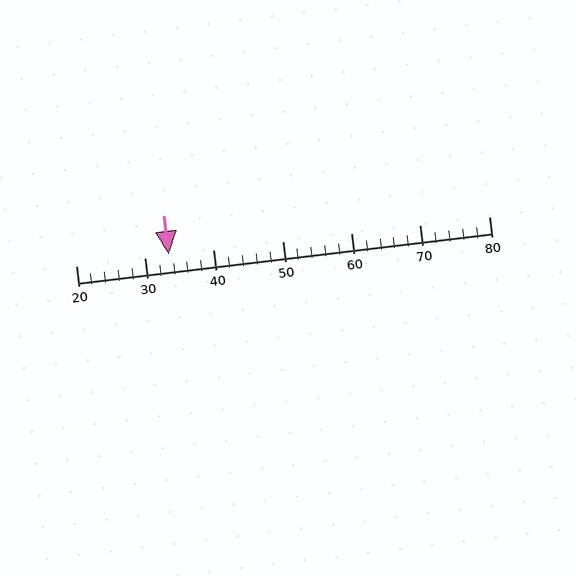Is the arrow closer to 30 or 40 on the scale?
The arrow is closer to 30.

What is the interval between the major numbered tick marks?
The major tick marks are spaced 10 units apart.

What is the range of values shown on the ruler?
The ruler shows values from 20 to 80.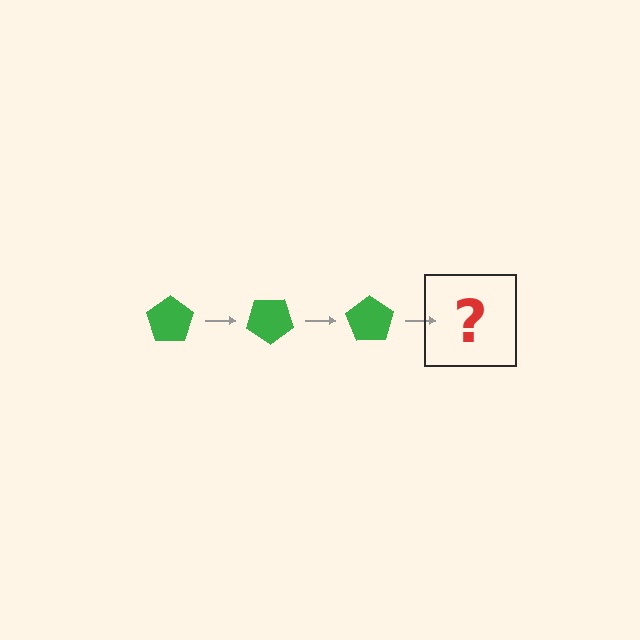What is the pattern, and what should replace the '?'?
The pattern is that the pentagon rotates 35 degrees each step. The '?' should be a green pentagon rotated 105 degrees.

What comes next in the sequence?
The next element should be a green pentagon rotated 105 degrees.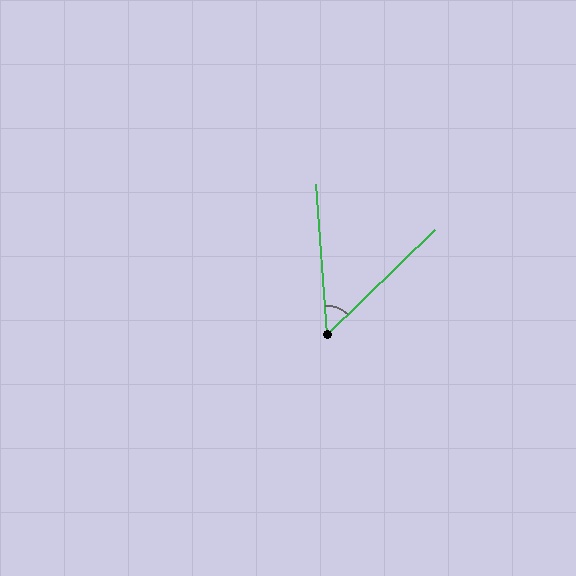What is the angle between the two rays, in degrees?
Approximately 50 degrees.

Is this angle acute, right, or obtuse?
It is acute.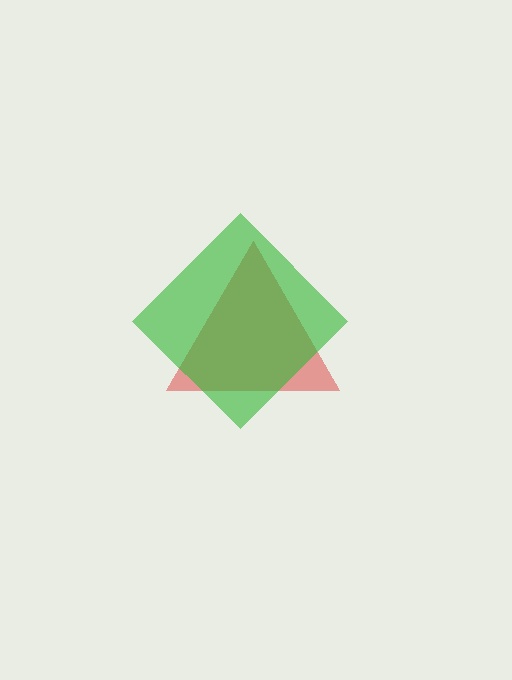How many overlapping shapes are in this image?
There are 2 overlapping shapes in the image.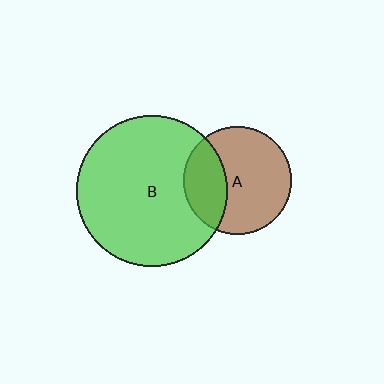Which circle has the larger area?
Circle B (green).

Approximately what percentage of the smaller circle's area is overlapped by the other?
Approximately 30%.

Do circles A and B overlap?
Yes.